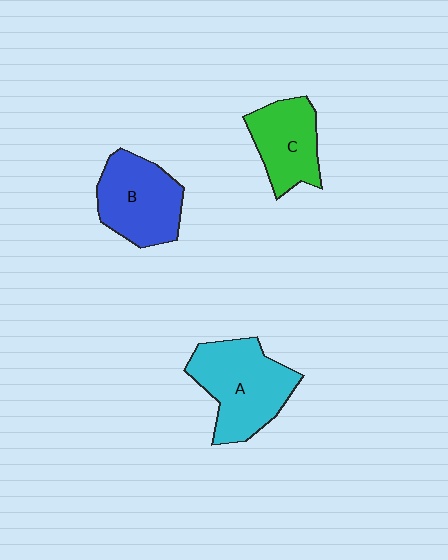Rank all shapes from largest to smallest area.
From largest to smallest: A (cyan), B (blue), C (green).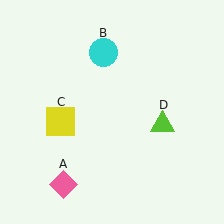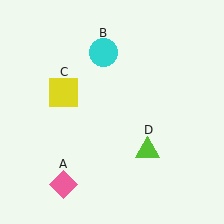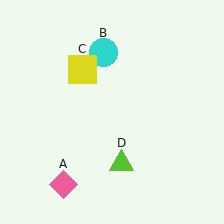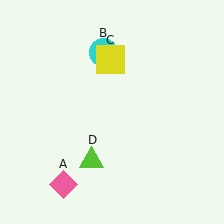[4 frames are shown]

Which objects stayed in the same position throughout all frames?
Pink diamond (object A) and cyan circle (object B) remained stationary.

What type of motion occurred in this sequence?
The yellow square (object C), lime triangle (object D) rotated clockwise around the center of the scene.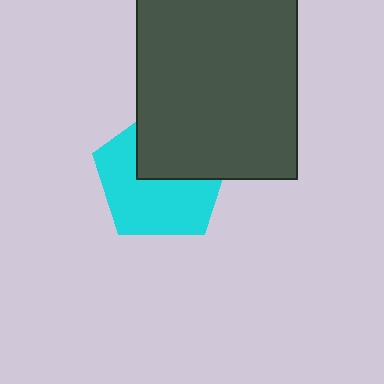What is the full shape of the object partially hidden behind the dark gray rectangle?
The partially hidden object is a cyan pentagon.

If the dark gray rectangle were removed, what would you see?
You would see the complete cyan pentagon.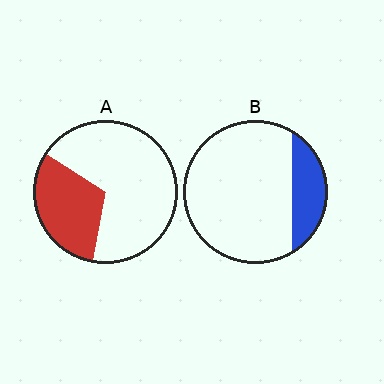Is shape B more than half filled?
No.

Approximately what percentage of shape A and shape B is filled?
A is approximately 30% and B is approximately 20%.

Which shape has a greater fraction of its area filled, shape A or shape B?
Shape A.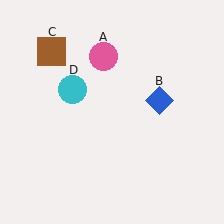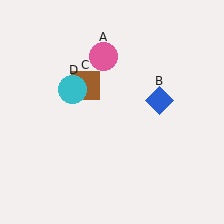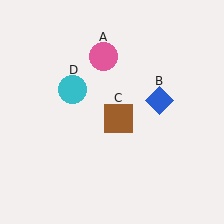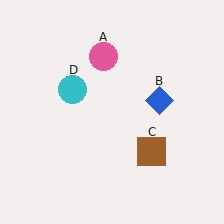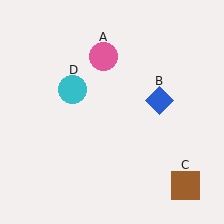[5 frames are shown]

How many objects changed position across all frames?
1 object changed position: brown square (object C).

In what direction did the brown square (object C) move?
The brown square (object C) moved down and to the right.